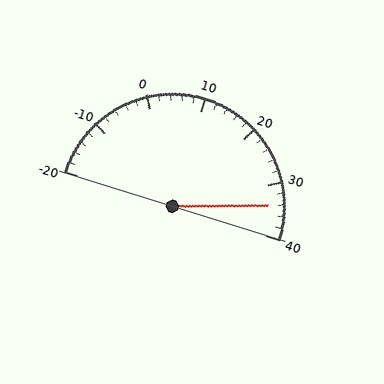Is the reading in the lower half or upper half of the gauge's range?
The reading is in the upper half of the range (-20 to 40).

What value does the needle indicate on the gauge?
The needle indicates approximately 34.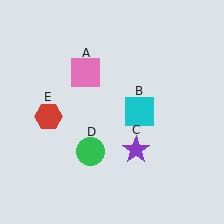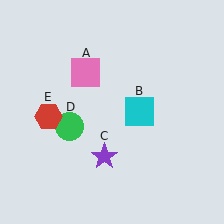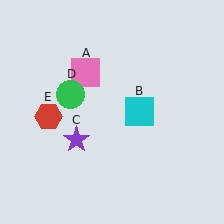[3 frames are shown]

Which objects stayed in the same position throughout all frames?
Pink square (object A) and cyan square (object B) and red hexagon (object E) remained stationary.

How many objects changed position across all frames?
2 objects changed position: purple star (object C), green circle (object D).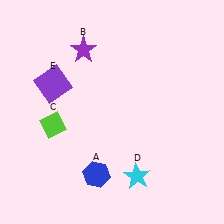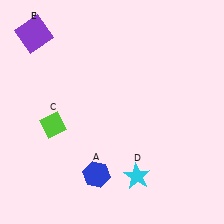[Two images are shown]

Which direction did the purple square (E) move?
The purple square (E) moved up.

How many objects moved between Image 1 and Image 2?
2 objects moved between the two images.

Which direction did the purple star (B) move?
The purple star (B) moved left.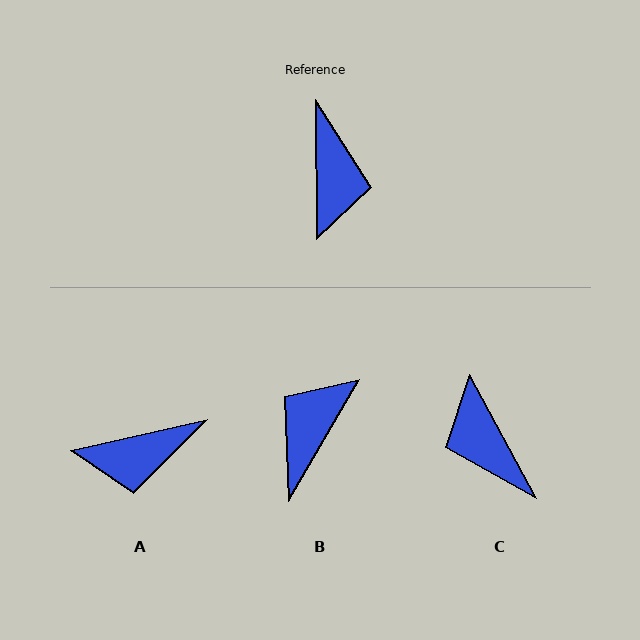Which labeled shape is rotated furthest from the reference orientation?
C, about 152 degrees away.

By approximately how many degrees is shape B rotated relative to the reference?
Approximately 149 degrees counter-clockwise.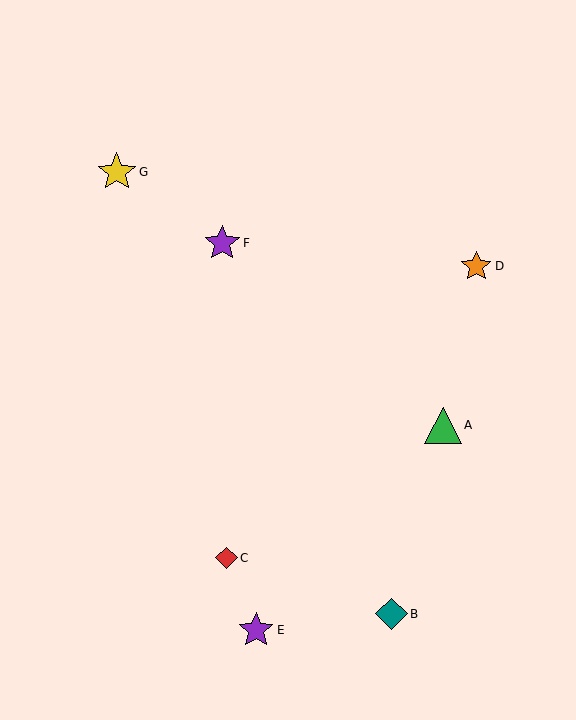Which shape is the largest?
The yellow star (labeled G) is the largest.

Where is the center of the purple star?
The center of the purple star is at (222, 243).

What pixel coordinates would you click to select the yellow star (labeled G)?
Click at (117, 172) to select the yellow star G.